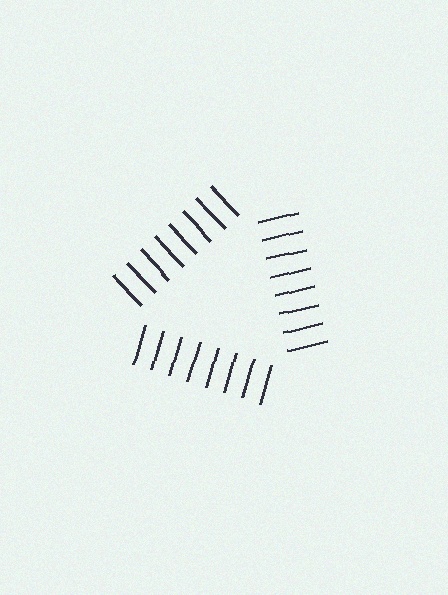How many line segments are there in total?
24 — 8 along each of the 3 edges.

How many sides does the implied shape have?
3 sides — the line-ends trace a triangle.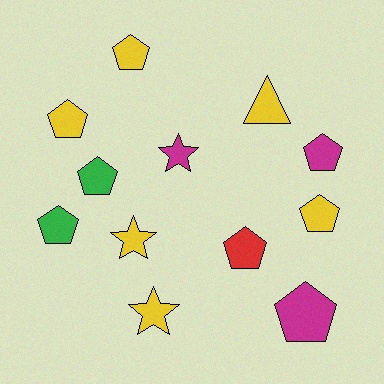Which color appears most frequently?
Yellow, with 6 objects.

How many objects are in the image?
There are 12 objects.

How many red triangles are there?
There are no red triangles.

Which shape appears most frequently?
Pentagon, with 8 objects.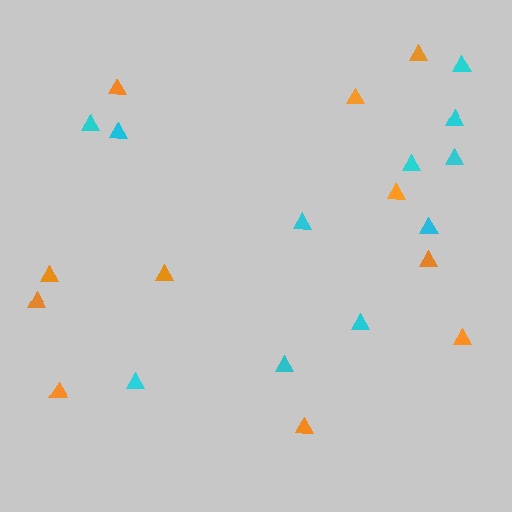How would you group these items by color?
There are 2 groups: one group of cyan triangles (11) and one group of orange triangles (11).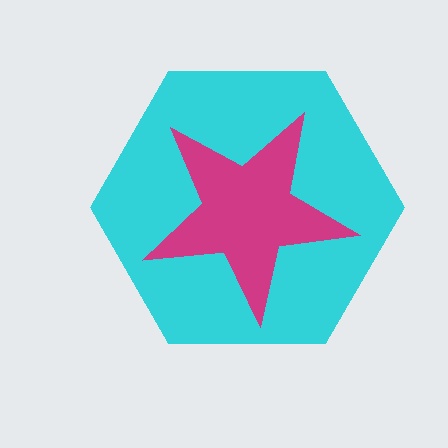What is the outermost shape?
The cyan hexagon.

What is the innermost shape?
The magenta star.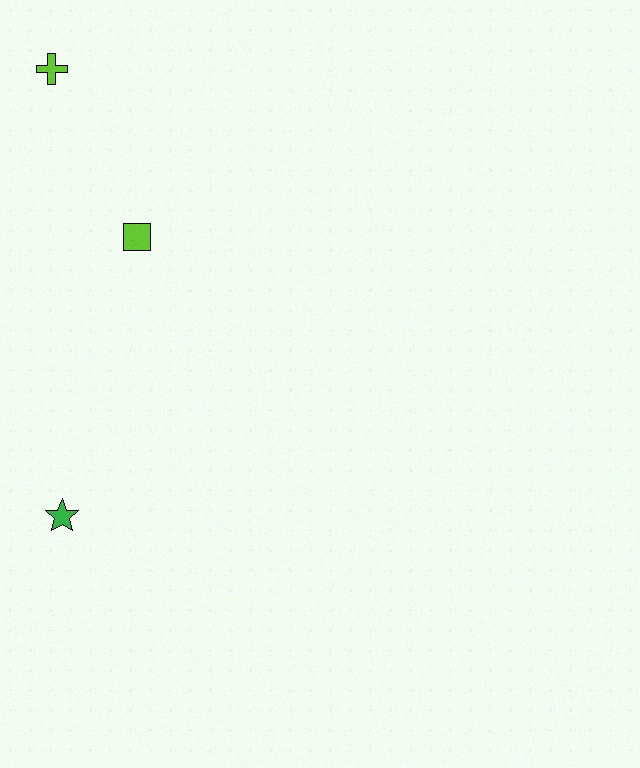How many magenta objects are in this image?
There are no magenta objects.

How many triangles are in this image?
There are no triangles.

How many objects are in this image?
There are 3 objects.